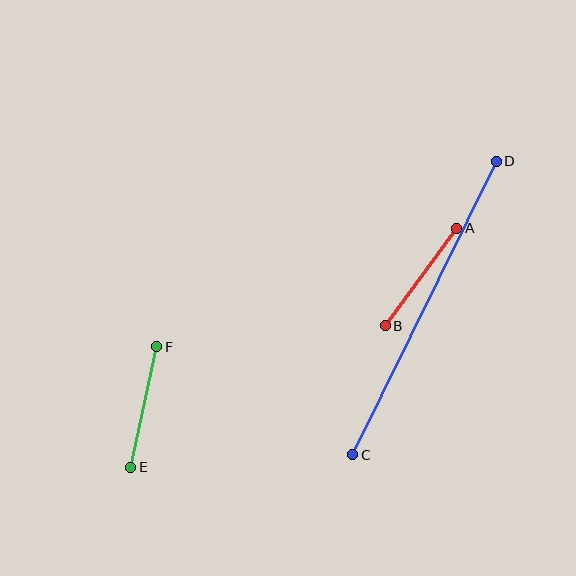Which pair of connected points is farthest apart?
Points C and D are farthest apart.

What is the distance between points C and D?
The distance is approximately 327 pixels.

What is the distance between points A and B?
The distance is approximately 121 pixels.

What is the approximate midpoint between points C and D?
The midpoint is at approximately (425, 308) pixels.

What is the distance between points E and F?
The distance is approximately 123 pixels.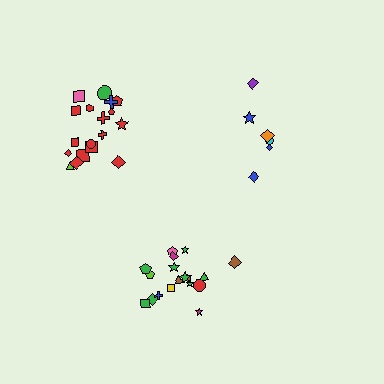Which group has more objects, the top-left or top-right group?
The top-left group.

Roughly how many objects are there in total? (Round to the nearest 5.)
Roughly 40 objects in total.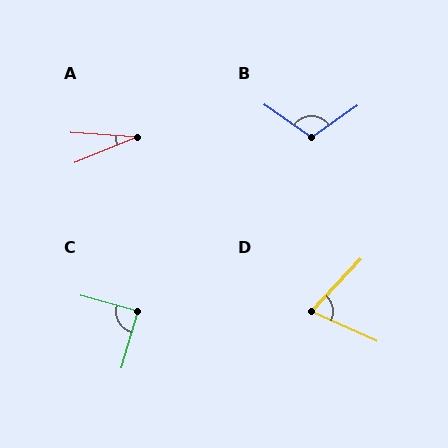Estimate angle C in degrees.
Approximately 89 degrees.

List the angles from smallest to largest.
A (26°), D (71°), C (89°), B (110°).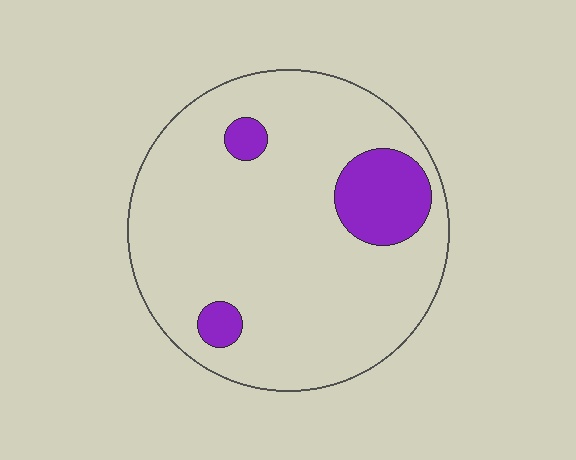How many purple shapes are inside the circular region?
3.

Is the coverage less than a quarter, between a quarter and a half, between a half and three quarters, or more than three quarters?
Less than a quarter.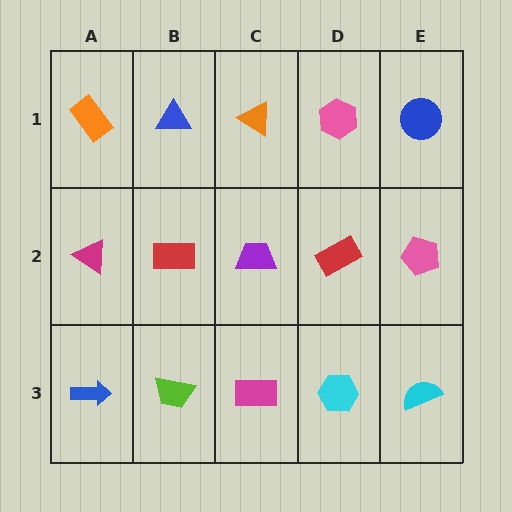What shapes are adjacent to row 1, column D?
A red rectangle (row 2, column D), an orange triangle (row 1, column C), a blue circle (row 1, column E).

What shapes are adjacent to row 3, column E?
A pink pentagon (row 2, column E), a cyan hexagon (row 3, column D).